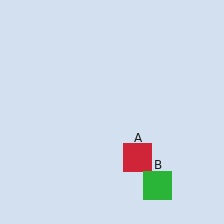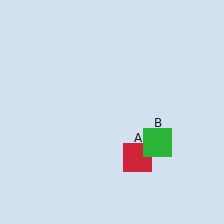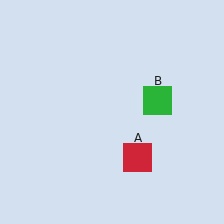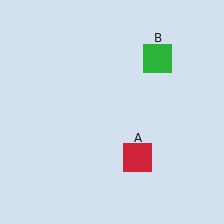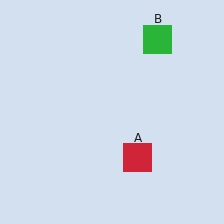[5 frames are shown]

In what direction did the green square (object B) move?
The green square (object B) moved up.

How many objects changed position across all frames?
1 object changed position: green square (object B).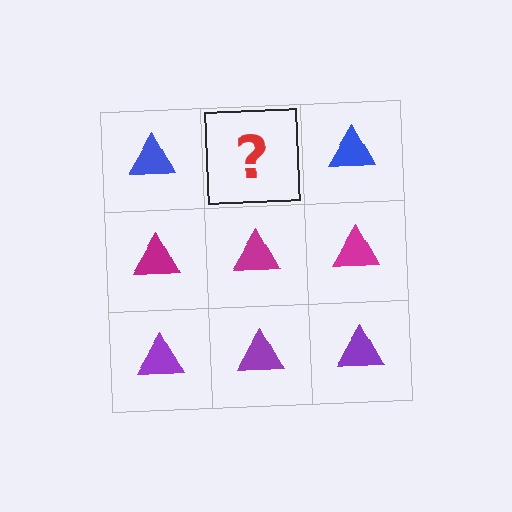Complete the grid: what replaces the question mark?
The question mark should be replaced with a blue triangle.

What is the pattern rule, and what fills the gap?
The rule is that each row has a consistent color. The gap should be filled with a blue triangle.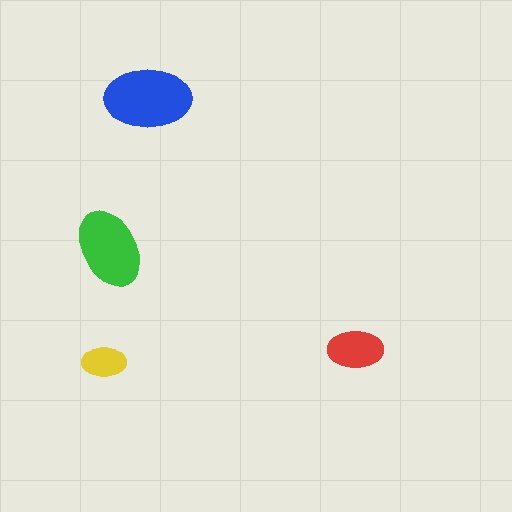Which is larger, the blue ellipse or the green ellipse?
The blue one.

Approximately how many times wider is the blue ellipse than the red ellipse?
About 1.5 times wider.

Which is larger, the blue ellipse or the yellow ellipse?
The blue one.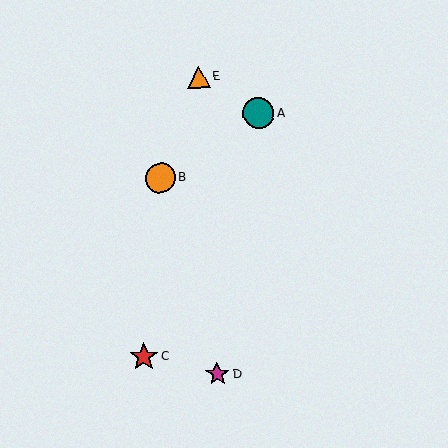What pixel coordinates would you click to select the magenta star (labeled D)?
Click at (218, 374) to select the magenta star D.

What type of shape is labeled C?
Shape C is a red star.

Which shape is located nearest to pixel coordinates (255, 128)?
The teal circle (labeled A) at (259, 113) is nearest to that location.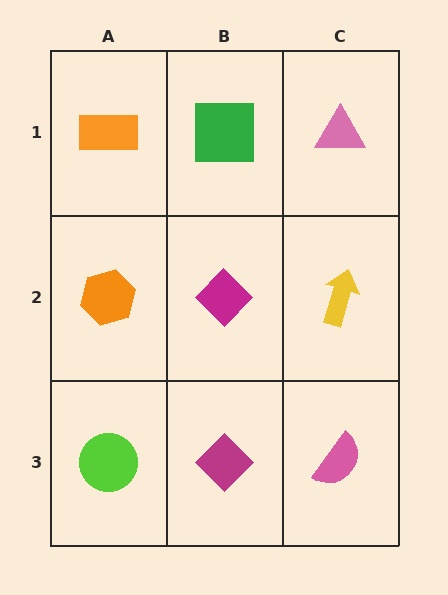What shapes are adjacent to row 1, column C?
A yellow arrow (row 2, column C), a green square (row 1, column B).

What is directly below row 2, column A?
A lime circle.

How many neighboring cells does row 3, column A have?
2.